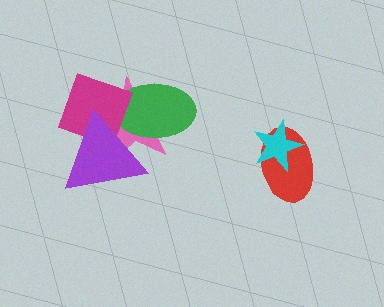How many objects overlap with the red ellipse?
1 object overlaps with the red ellipse.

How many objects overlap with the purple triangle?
3 objects overlap with the purple triangle.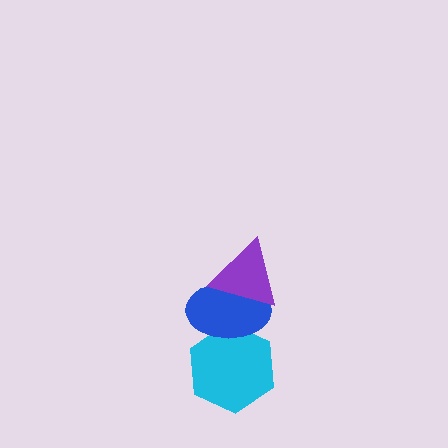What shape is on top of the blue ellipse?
The purple triangle is on top of the blue ellipse.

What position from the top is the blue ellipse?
The blue ellipse is 2nd from the top.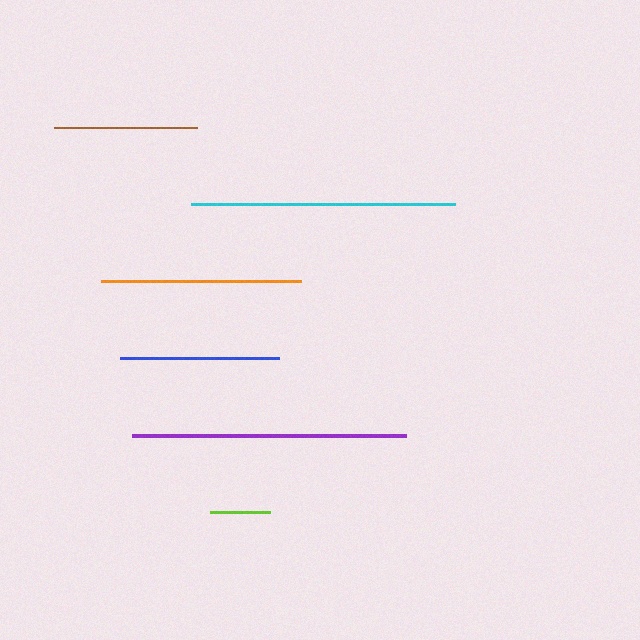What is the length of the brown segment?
The brown segment is approximately 143 pixels long.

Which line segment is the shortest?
The lime line is the shortest at approximately 60 pixels.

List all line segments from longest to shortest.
From longest to shortest: purple, cyan, orange, blue, brown, lime.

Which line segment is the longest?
The purple line is the longest at approximately 275 pixels.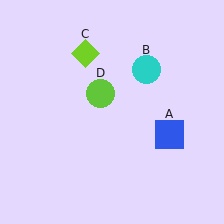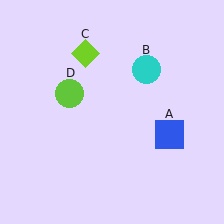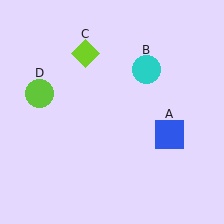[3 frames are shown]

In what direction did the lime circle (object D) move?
The lime circle (object D) moved left.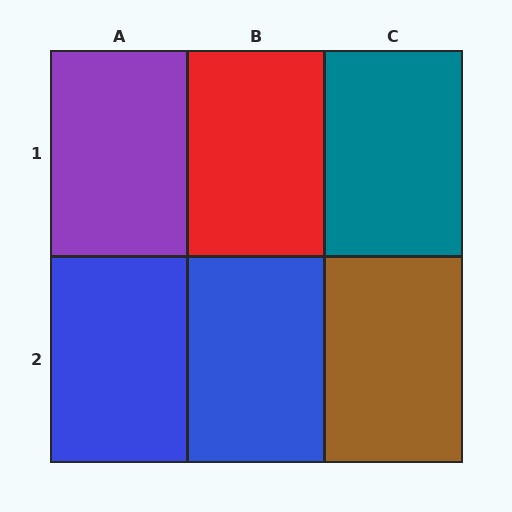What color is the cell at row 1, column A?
Purple.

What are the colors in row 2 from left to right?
Blue, blue, brown.